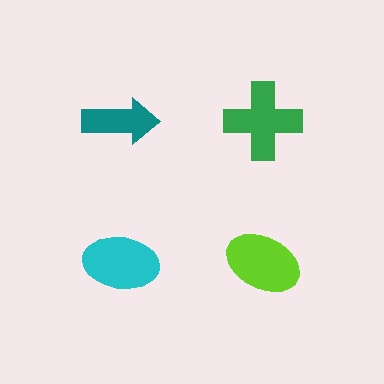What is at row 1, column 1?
A teal arrow.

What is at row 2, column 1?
A cyan ellipse.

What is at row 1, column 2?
A green cross.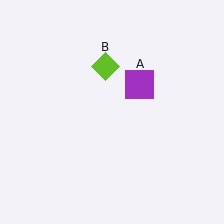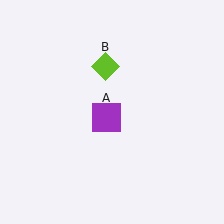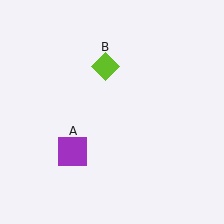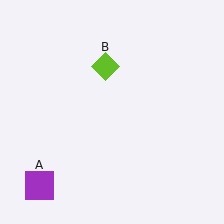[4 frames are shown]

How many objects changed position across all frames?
1 object changed position: purple square (object A).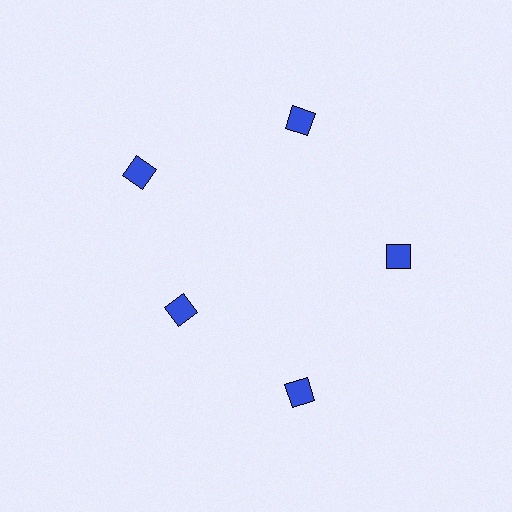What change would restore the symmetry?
The symmetry would be restored by moving it outward, back onto the ring so that all 5 diamonds sit at equal angles and equal distance from the center.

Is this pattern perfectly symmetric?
No. The 5 blue diamonds are arranged in a ring, but one element near the 8 o'clock position is pulled inward toward the center, breaking the 5-fold rotational symmetry.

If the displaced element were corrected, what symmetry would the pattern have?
It would have 5-fold rotational symmetry — the pattern would map onto itself every 72 degrees.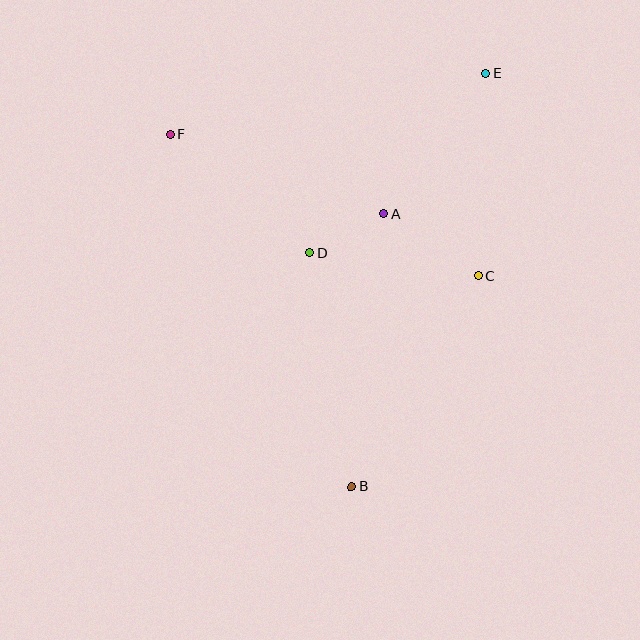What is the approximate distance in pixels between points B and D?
The distance between B and D is approximately 237 pixels.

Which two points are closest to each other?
Points A and D are closest to each other.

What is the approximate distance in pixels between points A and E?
The distance between A and E is approximately 173 pixels.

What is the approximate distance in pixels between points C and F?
The distance between C and F is approximately 340 pixels.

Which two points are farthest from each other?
Points B and E are farthest from each other.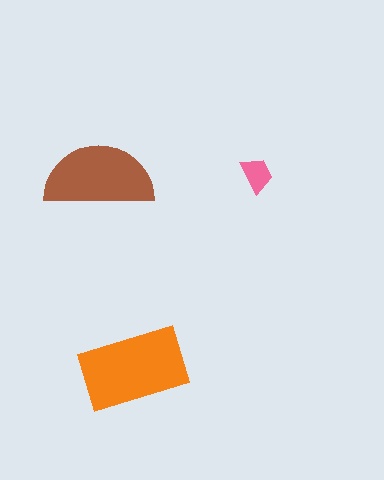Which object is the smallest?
The pink trapezoid.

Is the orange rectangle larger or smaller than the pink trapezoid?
Larger.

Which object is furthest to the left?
The brown semicircle is leftmost.